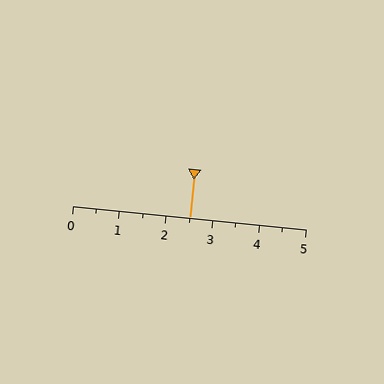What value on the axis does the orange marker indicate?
The marker indicates approximately 2.5.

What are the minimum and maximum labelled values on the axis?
The axis runs from 0 to 5.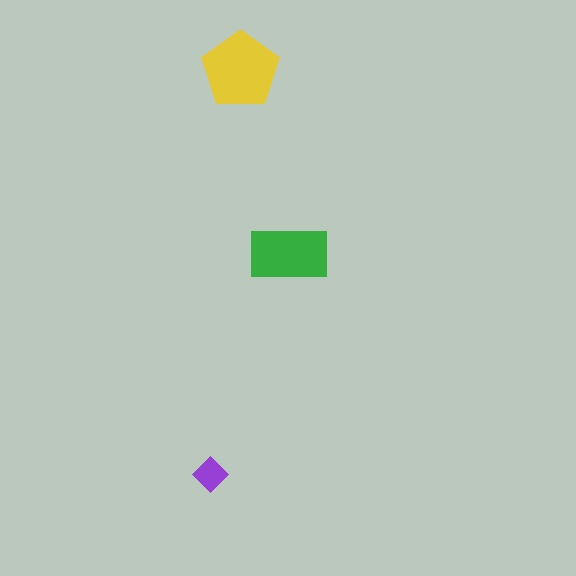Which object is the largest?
The yellow pentagon.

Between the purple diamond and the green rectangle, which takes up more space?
The green rectangle.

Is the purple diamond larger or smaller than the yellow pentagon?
Smaller.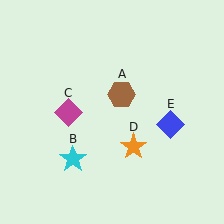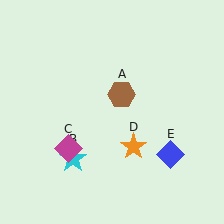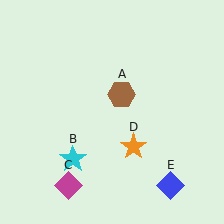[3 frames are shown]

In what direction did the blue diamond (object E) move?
The blue diamond (object E) moved down.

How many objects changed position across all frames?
2 objects changed position: magenta diamond (object C), blue diamond (object E).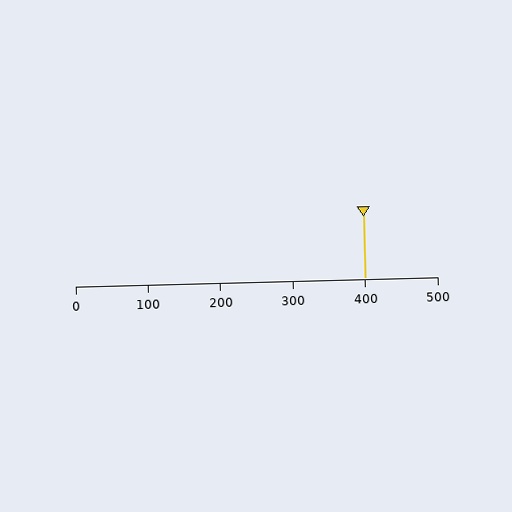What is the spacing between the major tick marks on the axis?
The major ticks are spaced 100 apart.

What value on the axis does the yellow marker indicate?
The marker indicates approximately 400.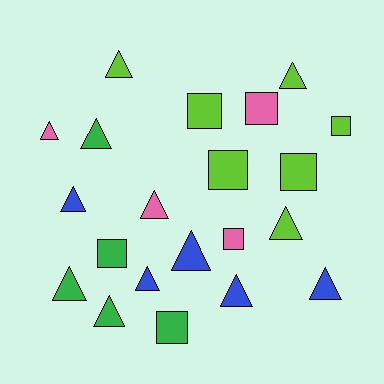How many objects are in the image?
There are 21 objects.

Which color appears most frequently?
Lime, with 7 objects.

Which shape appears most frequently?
Triangle, with 13 objects.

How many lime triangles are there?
There are 3 lime triangles.